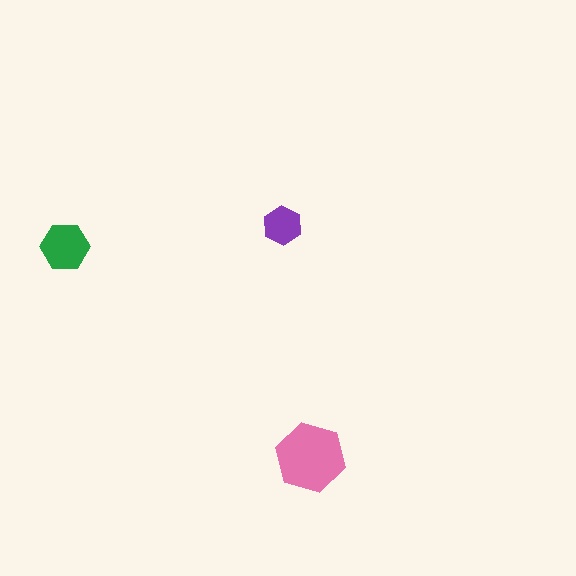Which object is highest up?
The purple hexagon is topmost.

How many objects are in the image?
There are 3 objects in the image.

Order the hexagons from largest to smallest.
the pink one, the green one, the purple one.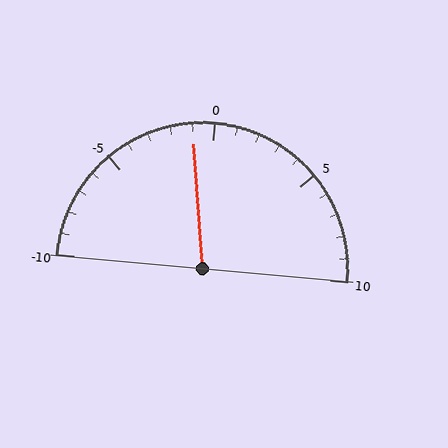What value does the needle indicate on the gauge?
The needle indicates approximately -1.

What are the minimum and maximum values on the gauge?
The gauge ranges from -10 to 10.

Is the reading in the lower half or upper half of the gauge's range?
The reading is in the lower half of the range (-10 to 10).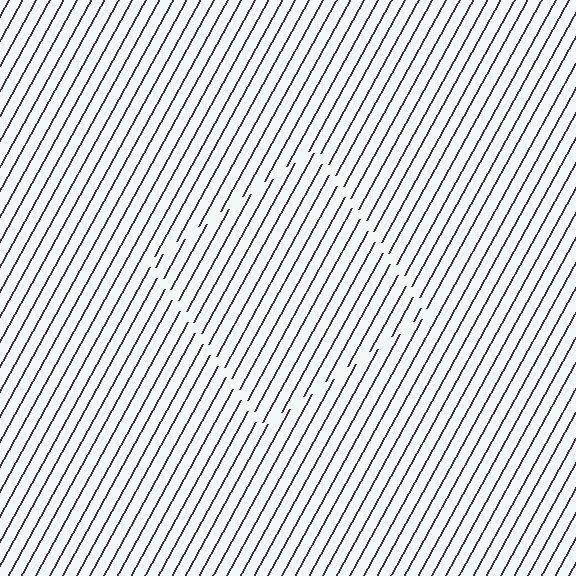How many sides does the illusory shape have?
4 sides — the line-ends trace a square.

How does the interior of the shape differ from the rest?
The interior of the shape contains the same grating, shifted by half a period — the contour is defined by the phase discontinuity where line-ends from the inner and outer gratings abut.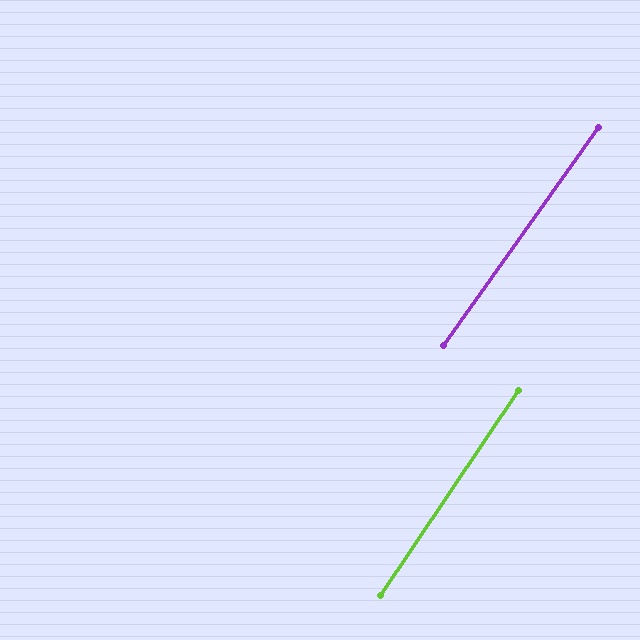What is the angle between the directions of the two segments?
Approximately 1 degree.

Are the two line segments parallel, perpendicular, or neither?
Parallel — their directions differ by only 1.2°.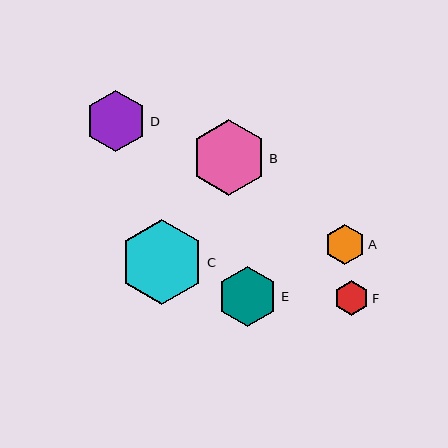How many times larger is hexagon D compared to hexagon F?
Hexagon D is approximately 1.8 times the size of hexagon F.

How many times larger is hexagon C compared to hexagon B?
Hexagon C is approximately 1.1 times the size of hexagon B.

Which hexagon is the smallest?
Hexagon F is the smallest with a size of approximately 35 pixels.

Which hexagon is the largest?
Hexagon C is the largest with a size of approximately 85 pixels.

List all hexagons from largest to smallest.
From largest to smallest: C, B, D, E, A, F.